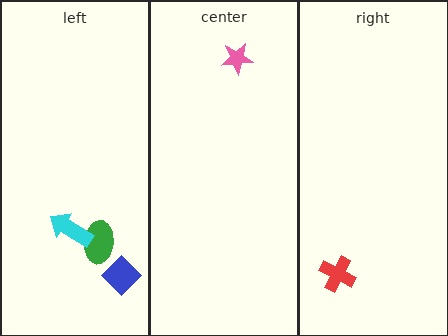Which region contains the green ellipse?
The left region.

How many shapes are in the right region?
1.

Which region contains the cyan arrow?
The left region.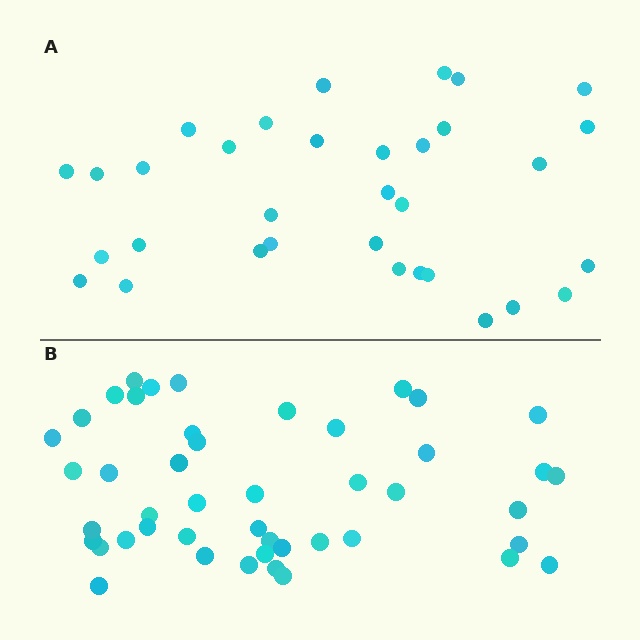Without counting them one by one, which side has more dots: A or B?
Region B (the bottom region) has more dots.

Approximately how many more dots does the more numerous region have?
Region B has approximately 15 more dots than region A.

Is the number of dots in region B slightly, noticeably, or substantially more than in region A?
Region B has noticeably more, but not dramatically so. The ratio is roughly 1.4 to 1.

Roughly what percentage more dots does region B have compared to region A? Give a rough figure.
About 40% more.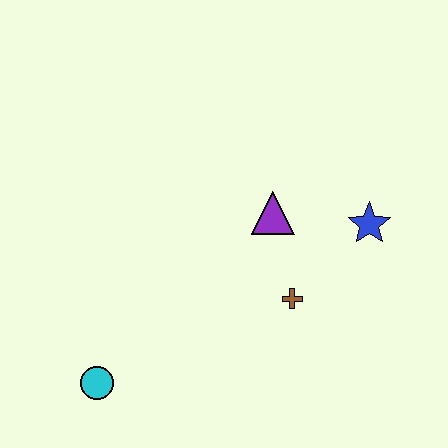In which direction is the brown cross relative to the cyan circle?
The brown cross is to the right of the cyan circle.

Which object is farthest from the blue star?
The cyan circle is farthest from the blue star.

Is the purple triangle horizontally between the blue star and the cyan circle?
Yes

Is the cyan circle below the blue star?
Yes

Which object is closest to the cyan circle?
The brown cross is closest to the cyan circle.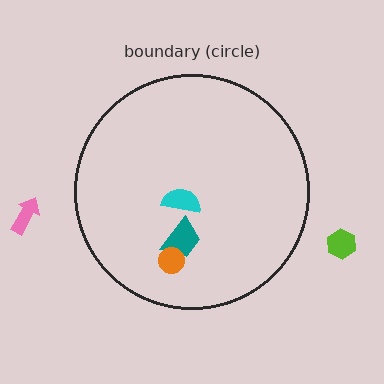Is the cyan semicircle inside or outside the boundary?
Inside.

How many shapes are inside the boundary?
3 inside, 2 outside.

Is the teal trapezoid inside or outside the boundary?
Inside.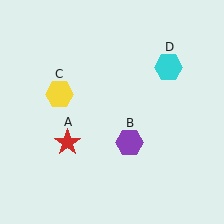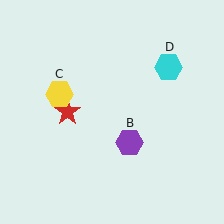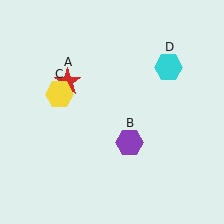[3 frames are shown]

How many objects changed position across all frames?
1 object changed position: red star (object A).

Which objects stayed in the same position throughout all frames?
Purple hexagon (object B) and yellow hexagon (object C) and cyan hexagon (object D) remained stationary.